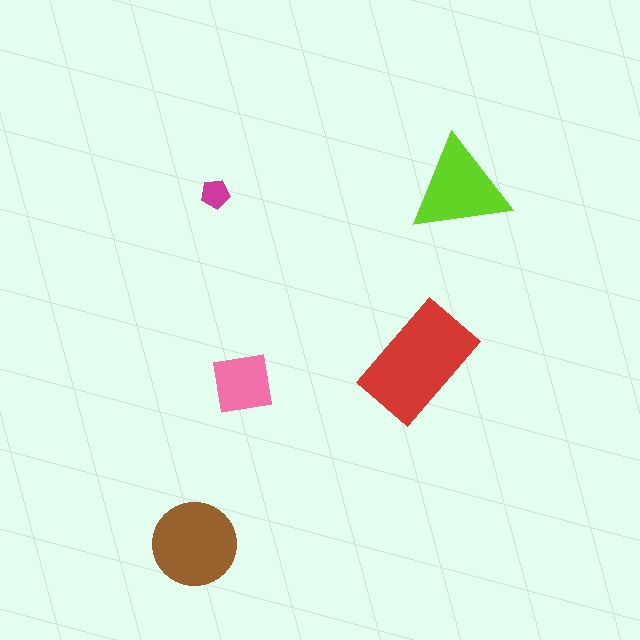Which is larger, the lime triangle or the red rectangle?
The red rectangle.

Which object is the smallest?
The magenta pentagon.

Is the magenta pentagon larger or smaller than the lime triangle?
Smaller.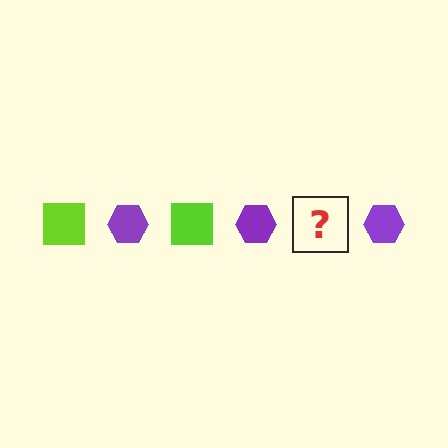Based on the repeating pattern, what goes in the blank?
The blank should be a lime square.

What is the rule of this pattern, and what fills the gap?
The rule is that the pattern alternates between lime square and purple hexagon. The gap should be filled with a lime square.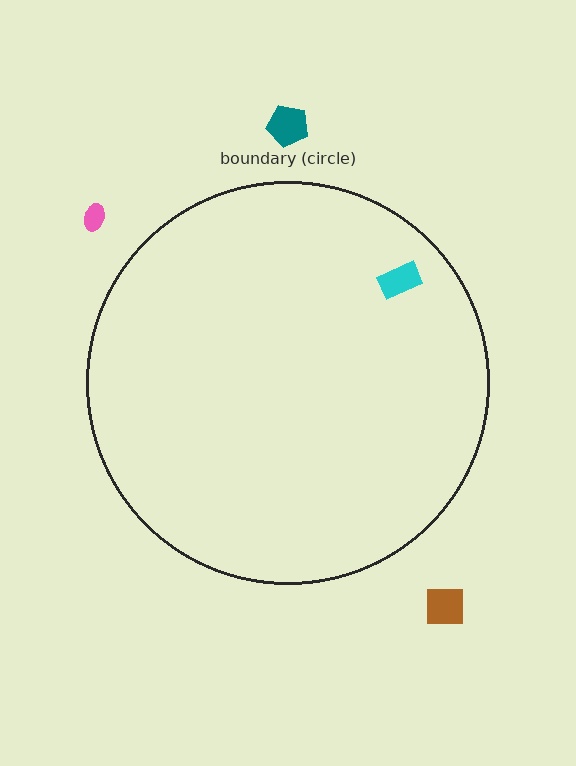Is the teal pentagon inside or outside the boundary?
Outside.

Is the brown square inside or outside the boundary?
Outside.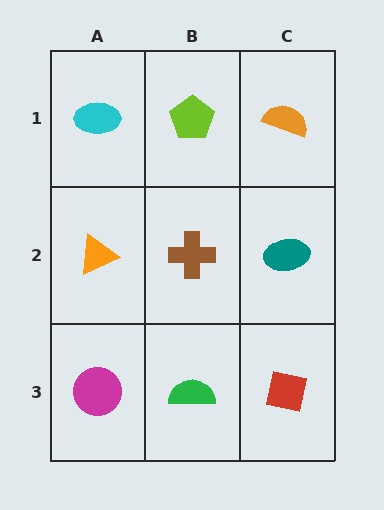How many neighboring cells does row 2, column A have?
3.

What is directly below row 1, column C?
A teal ellipse.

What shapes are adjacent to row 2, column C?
An orange semicircle (row 1, column C), a red square (row 3, column C), a brown cross (row 2, column B).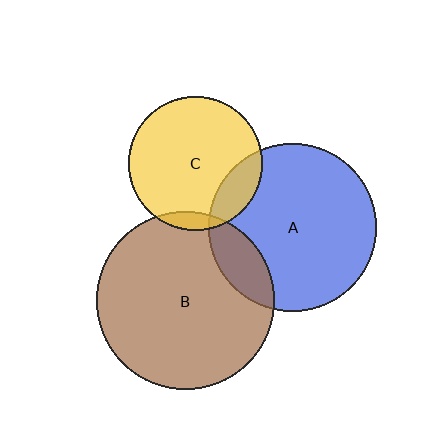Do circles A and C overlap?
Yes.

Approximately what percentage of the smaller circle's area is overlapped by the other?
Approximately 15%.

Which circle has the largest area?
Circle B (brown).